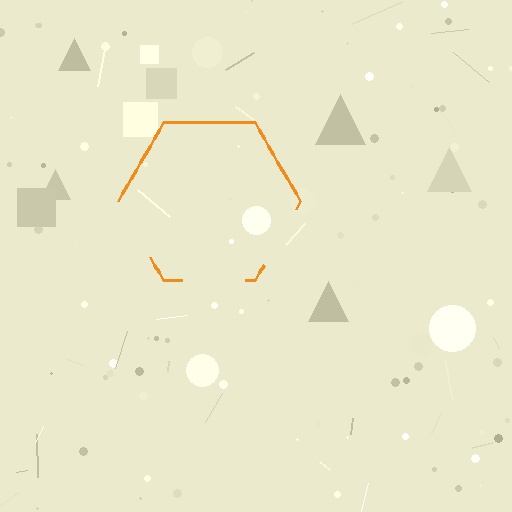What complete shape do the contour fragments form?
The contour fragments form a hexagon.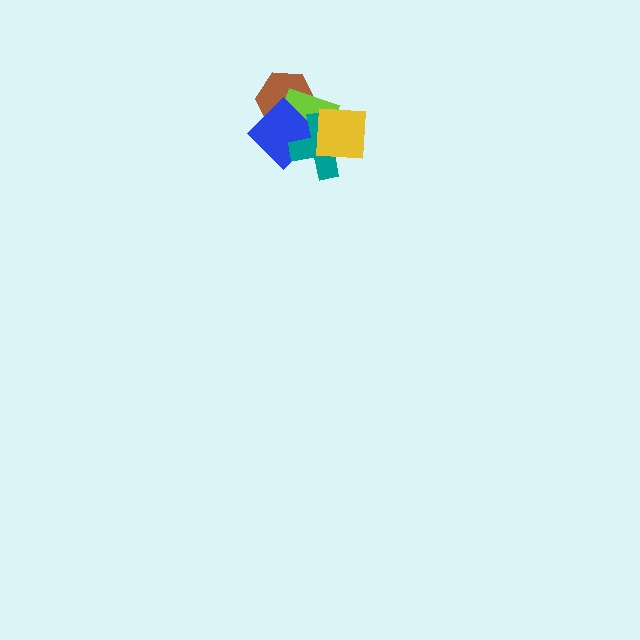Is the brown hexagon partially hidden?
Yes, it is partially covered by another shape.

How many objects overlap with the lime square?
4 objects overlap with the lime square.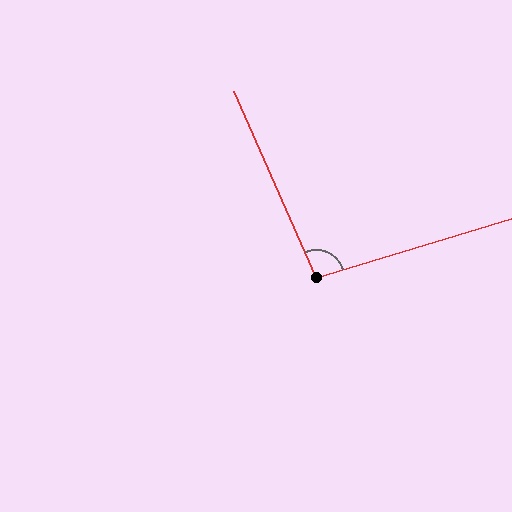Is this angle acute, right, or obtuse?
It is obtuse.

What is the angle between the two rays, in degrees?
Approximately 97 degrees.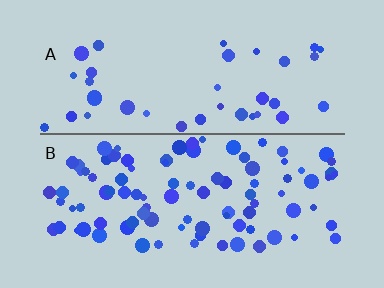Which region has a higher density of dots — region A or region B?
B (the bottom).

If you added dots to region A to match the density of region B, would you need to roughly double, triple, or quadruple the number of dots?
Approximately double.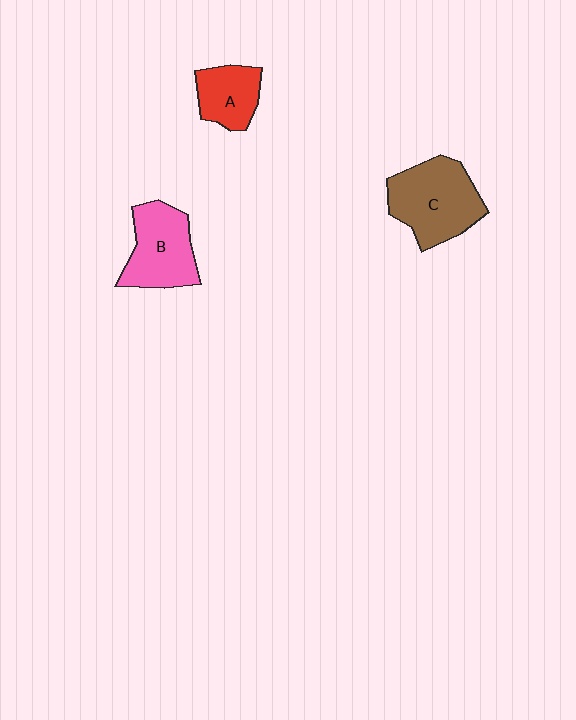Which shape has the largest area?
Shape C (brown).